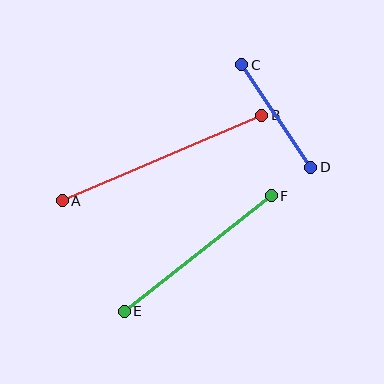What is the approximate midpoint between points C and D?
The midpoint is at approximately (276, 116) pixels.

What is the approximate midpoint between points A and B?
The midpoint is at approximately (162, 158) pixels.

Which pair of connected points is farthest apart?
Points A and B are farthest apart.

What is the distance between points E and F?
The distance is approximately 187 pixels.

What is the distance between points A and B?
The distance is approximately 217 pixels.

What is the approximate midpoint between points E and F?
The midpoint is at approximately (198, 253) pixels.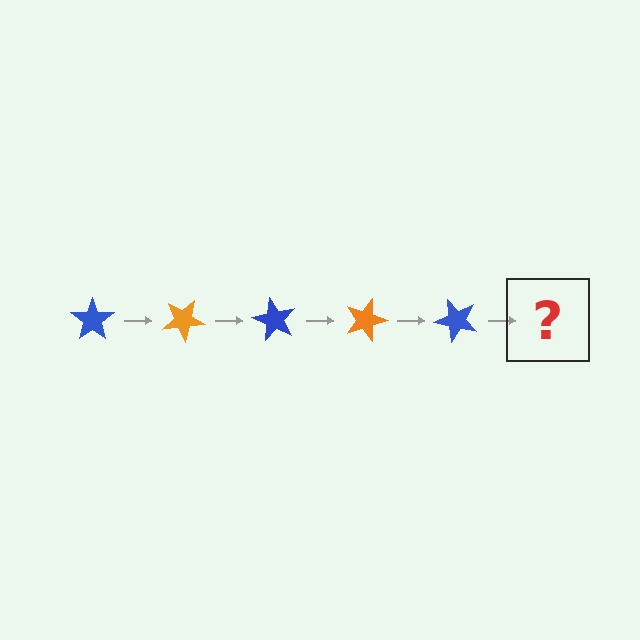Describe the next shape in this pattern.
It should be an orange star, rotated 150 degrees from the start.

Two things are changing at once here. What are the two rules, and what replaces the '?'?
The two rules are that it rotates 30 degrees each step and the color cycles through blue and orange. The '?' should be an orange star, rotated 150 degrees from the start.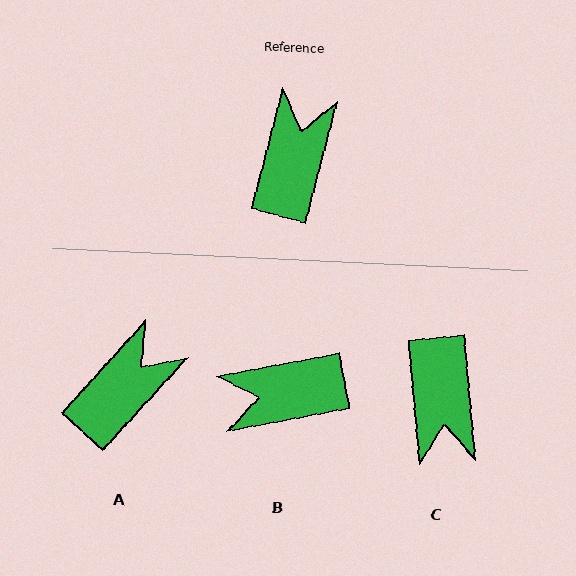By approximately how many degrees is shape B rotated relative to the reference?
Approximately 115 degrees counter-clockwise.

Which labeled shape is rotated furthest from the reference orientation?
C, about 160 degrees away.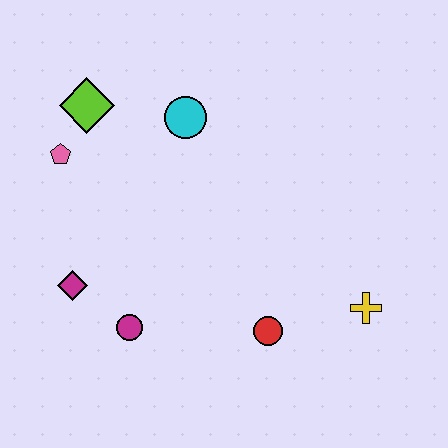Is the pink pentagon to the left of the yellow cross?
Yes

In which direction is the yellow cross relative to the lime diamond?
The yellow cross is to the right of the lime diamond.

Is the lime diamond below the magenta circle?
No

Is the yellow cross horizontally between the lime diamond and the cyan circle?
No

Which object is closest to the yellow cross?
The red circle is closest to the yellow cross.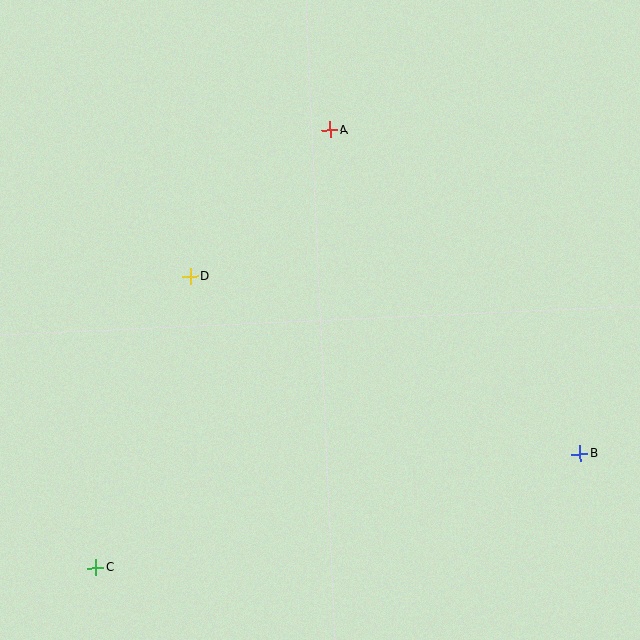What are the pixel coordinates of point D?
Point D is at (190, 276).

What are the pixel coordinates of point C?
Point C is at (96, 568).